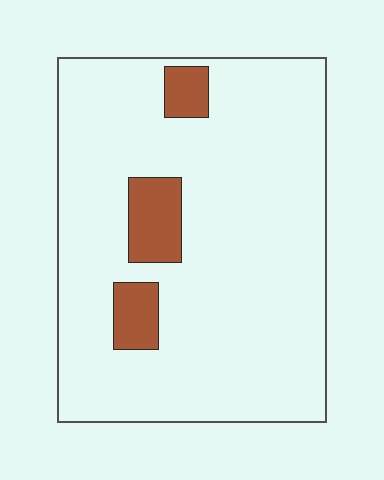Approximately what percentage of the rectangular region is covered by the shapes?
Approximately 10%.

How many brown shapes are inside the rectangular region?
3.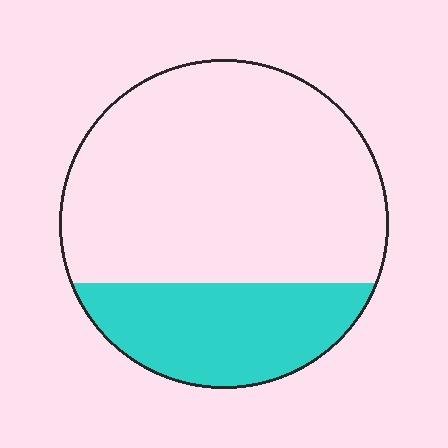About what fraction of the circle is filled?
About one quarter (1/4).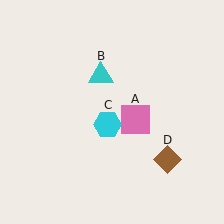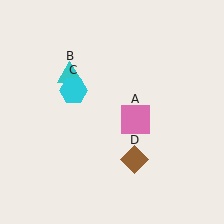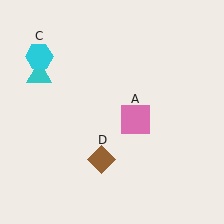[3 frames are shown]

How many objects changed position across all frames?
3 objects changed position: cyan triangle (object B), cyan hexagon (object C), brown diamond (object D).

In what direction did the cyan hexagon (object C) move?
The cyan hexagon (object C) moved up and to the left.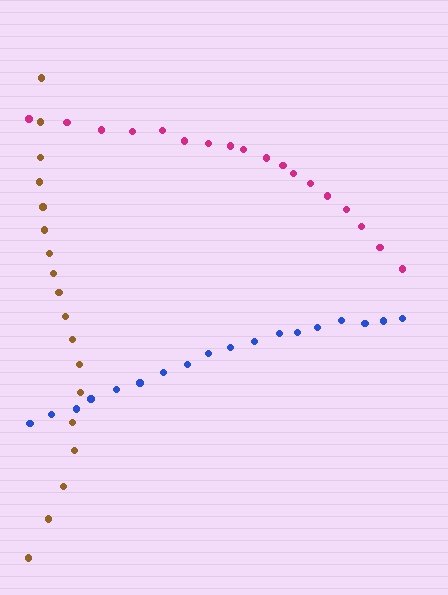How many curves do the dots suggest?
There are 3 distinct paths.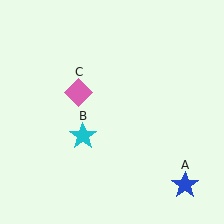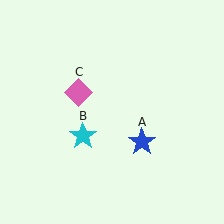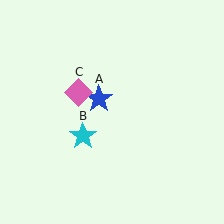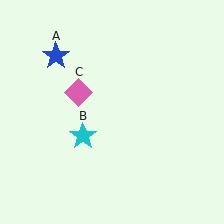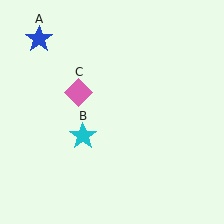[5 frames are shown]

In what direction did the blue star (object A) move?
The blue star (object A) moved up and to the left.